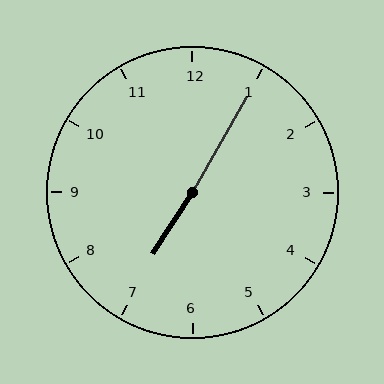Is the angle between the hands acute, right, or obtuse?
It is obtuse.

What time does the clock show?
7:05.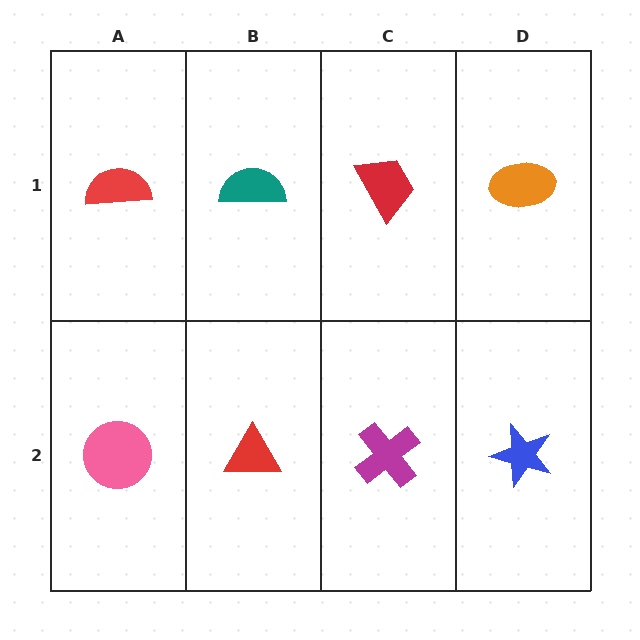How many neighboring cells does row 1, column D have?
2.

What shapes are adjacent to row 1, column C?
A magenta cross (row 2, column C), a teal semicircle (row 1, column B), an orange ellipse (row 1, column D).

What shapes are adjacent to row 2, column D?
An orange ellipse (row 1, column D), a magenta cross (row 2, column C).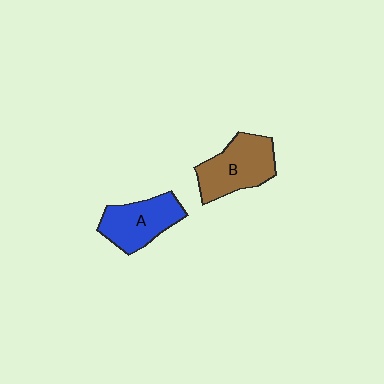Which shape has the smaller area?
Shape A (blue).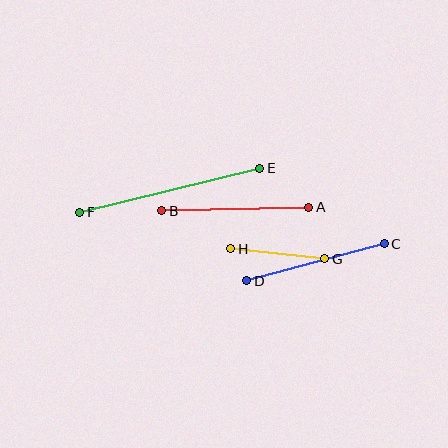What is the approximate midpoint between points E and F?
The midpoint is at approximately (170, 190) pixels.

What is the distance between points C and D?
The distance is approximately 142 pixels.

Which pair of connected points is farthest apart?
Points E and F are farthest apart.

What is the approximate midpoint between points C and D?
The midpoint is at approximately (315, 262) pixels.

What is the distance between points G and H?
The distance is approximately 94 pixels.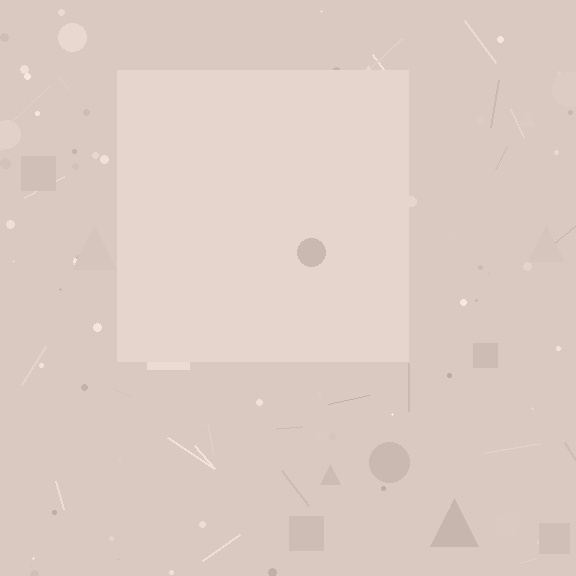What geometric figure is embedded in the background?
A square is embedded in the background.